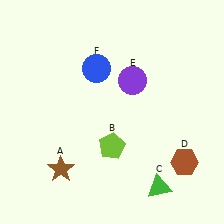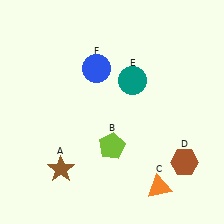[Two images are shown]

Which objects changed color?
C changed from green to orange. E changed from purple to teal.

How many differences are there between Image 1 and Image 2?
There are 2 differences between the two images.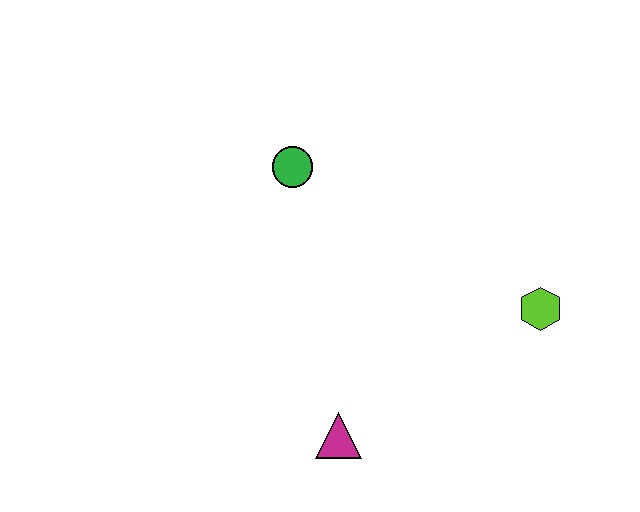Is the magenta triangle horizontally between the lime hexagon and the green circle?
Yes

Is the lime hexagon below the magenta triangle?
No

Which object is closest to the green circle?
The magenta triangle is closest to the green circle.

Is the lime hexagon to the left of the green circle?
No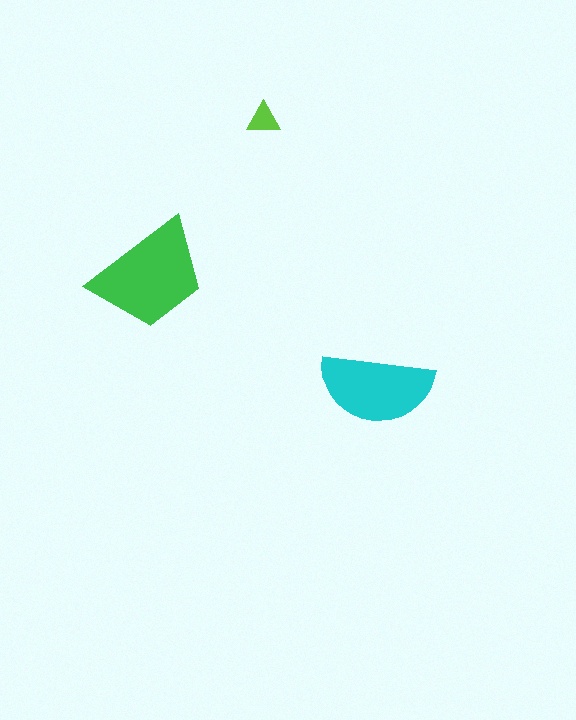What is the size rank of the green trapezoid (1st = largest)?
1st.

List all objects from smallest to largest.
The lime triangle, the cyan semicircle, the green trapezoid.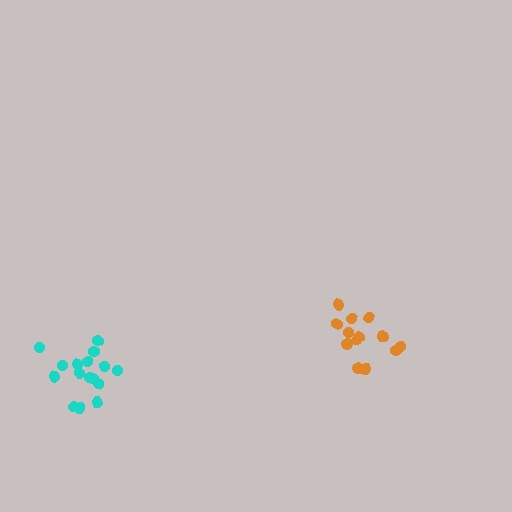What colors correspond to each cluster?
The clusters are colored: orange, cyan.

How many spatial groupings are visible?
There are 2 spatial groupings.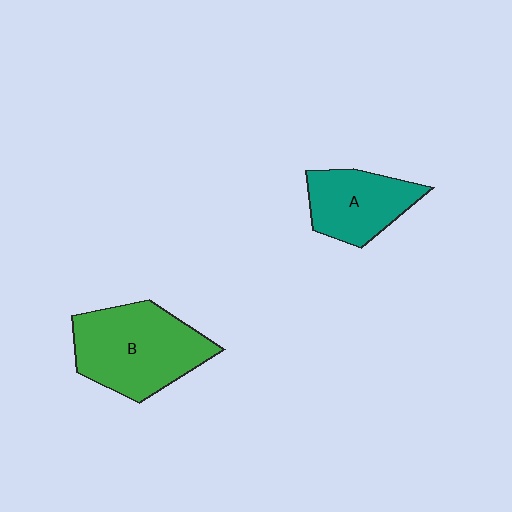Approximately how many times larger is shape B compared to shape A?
Approximately 1.5 times.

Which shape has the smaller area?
Shape A (teal).